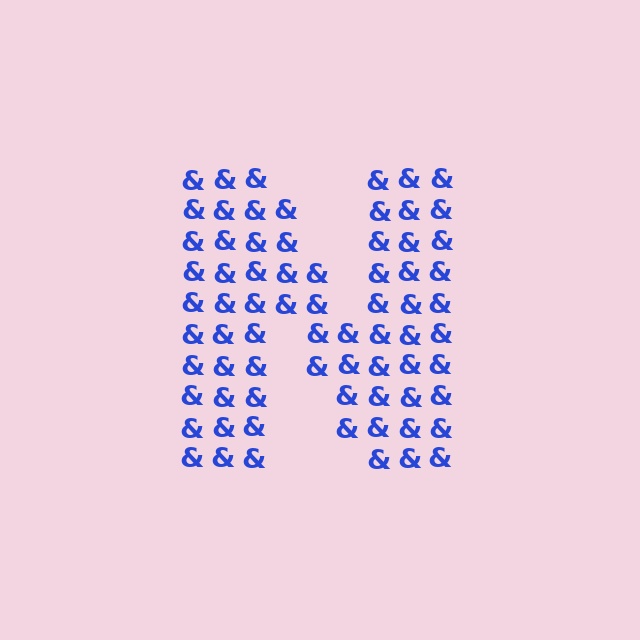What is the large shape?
The large shape is the letter N.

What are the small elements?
The small elements are ampersands.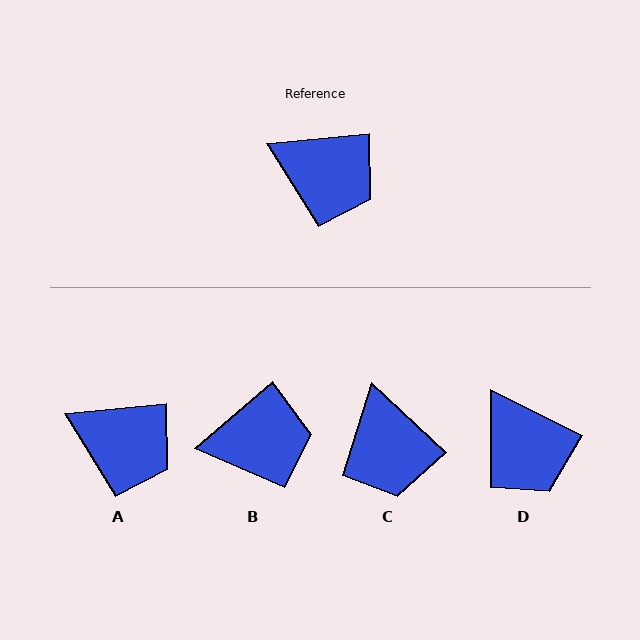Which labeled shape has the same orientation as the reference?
A.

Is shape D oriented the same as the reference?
No, it is off by about 32 degrees.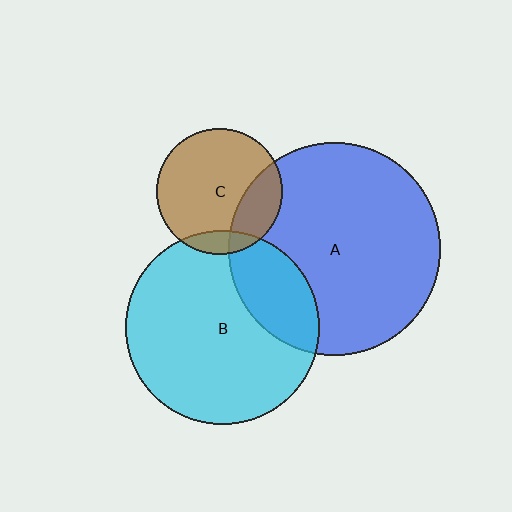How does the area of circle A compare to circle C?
Approximately 2.8 times.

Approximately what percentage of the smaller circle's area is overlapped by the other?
Approximately 25%.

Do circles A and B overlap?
Yes.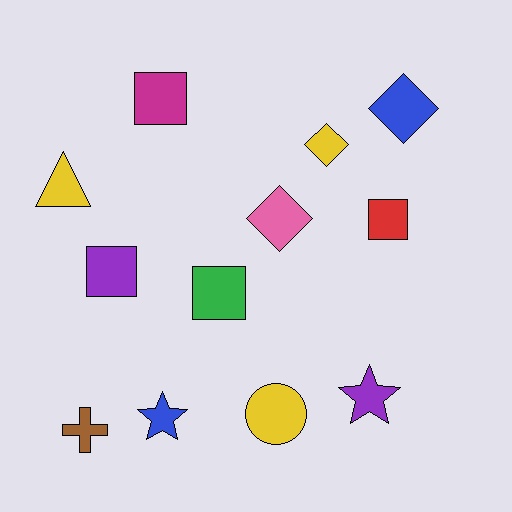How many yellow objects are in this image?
There are 3 yellow objects.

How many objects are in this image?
There are 12 objects.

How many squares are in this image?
There are 4 squares.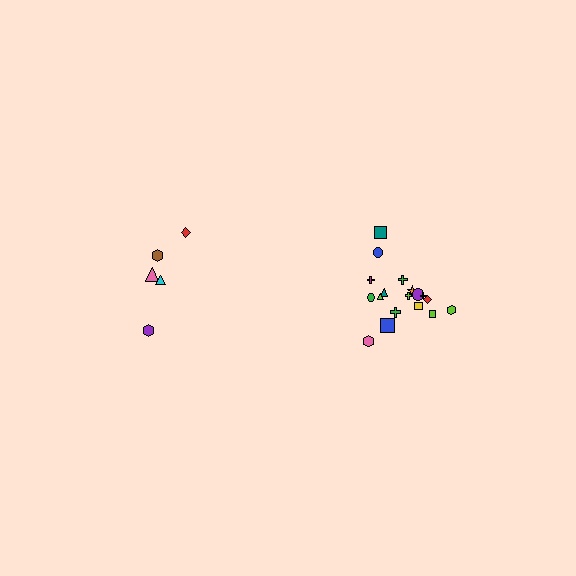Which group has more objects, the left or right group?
The right group.